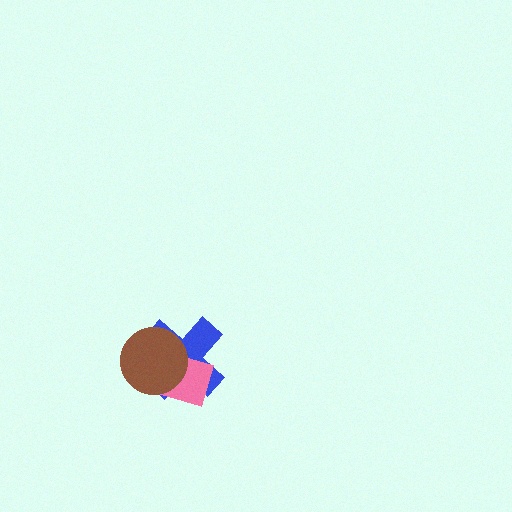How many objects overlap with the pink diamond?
2 objects overlap with the pink diamond.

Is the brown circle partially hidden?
No, no other shape covers it.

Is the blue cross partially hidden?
Yes, it is partially covered by another shape.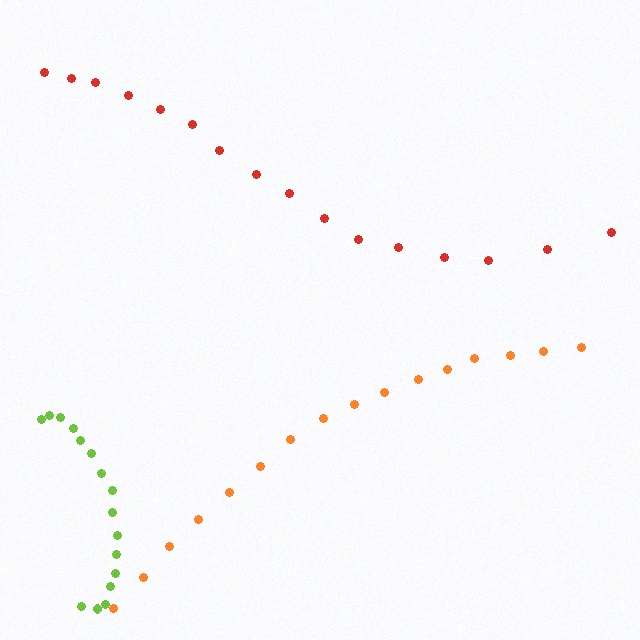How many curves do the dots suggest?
There are 3 distinct paths.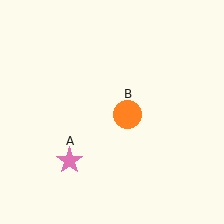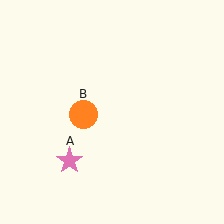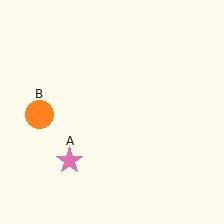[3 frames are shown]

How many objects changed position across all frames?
1 object changed position: orange circle (object B).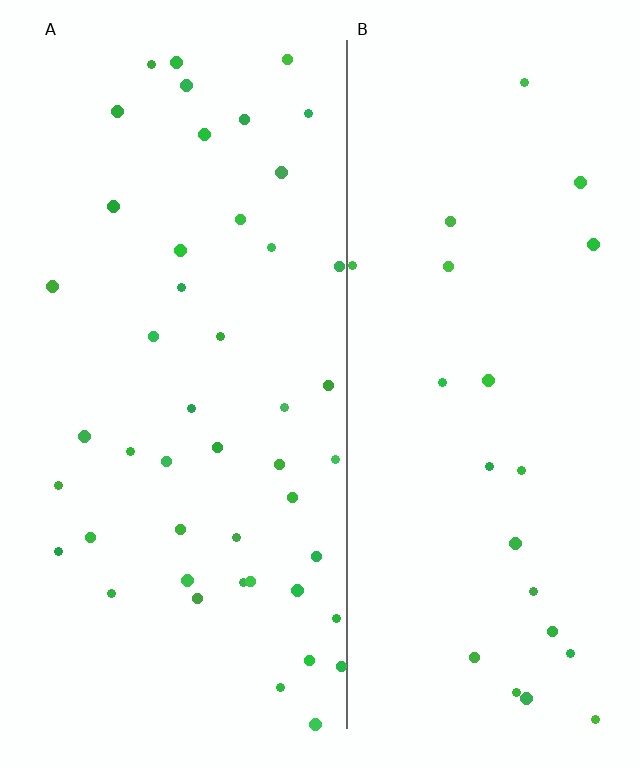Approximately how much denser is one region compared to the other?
Approximately 2.1× — region A over region B.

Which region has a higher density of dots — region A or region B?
A (the left).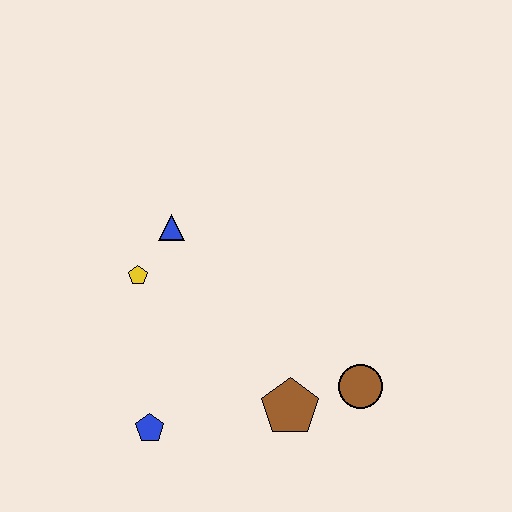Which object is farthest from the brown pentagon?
The blue triangle is farthest from the brown pentagon.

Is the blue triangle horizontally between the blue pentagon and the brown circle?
Yes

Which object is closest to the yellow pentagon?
The blue triangle is closest to the yellow pentagon.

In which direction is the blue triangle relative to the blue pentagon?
The blue triangle is above the blue pentagon.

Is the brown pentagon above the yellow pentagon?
No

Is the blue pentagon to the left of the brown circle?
Yes